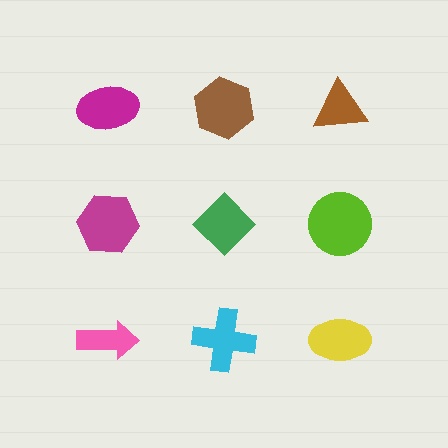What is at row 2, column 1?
A magenta hexagon.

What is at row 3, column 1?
A pink arrow.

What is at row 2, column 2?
A green diamond.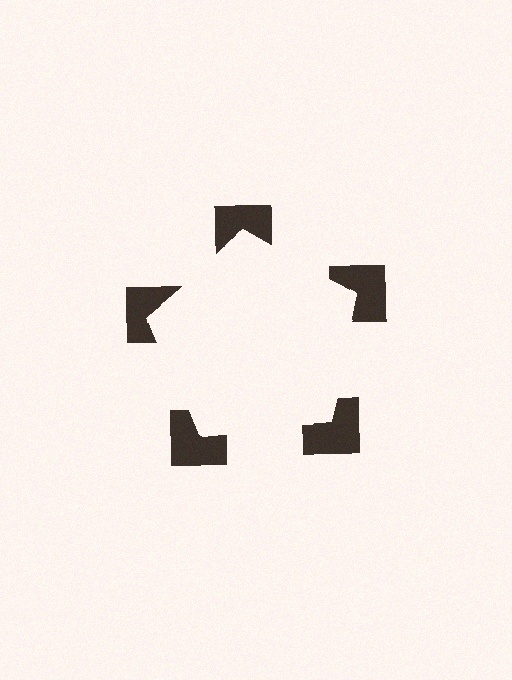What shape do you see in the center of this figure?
An illusory pentagon — its edges are inferred from the aligned wedge cuts in the notched squares, not physically drawn.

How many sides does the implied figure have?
5 sides.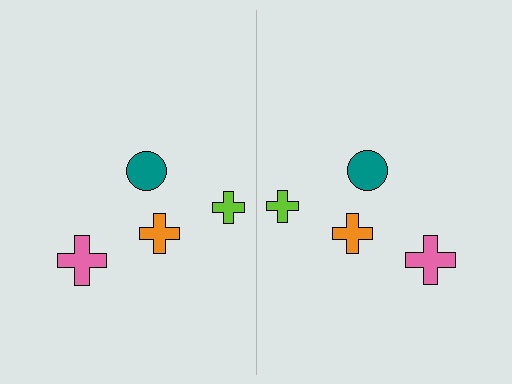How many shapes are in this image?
There are 8 shapes in this image.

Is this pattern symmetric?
Yes, this pattern has bilateral (reflection) symmetry.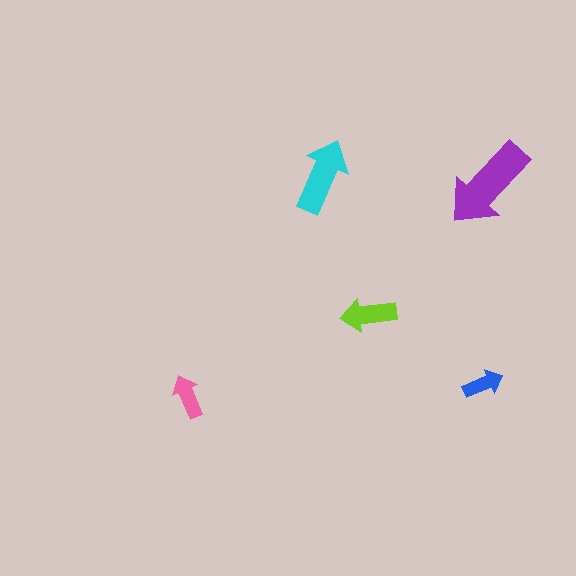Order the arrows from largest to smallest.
the purple one, the cyan one, the lime one, the pink one, the blue one.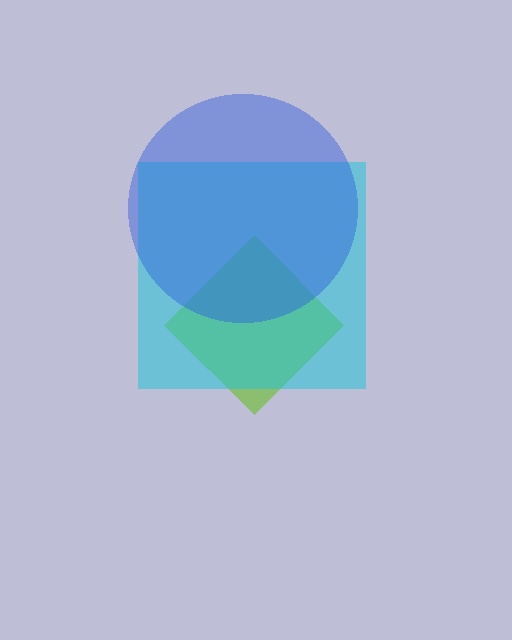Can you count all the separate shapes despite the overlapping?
Yes, there are 3 separate shapes.